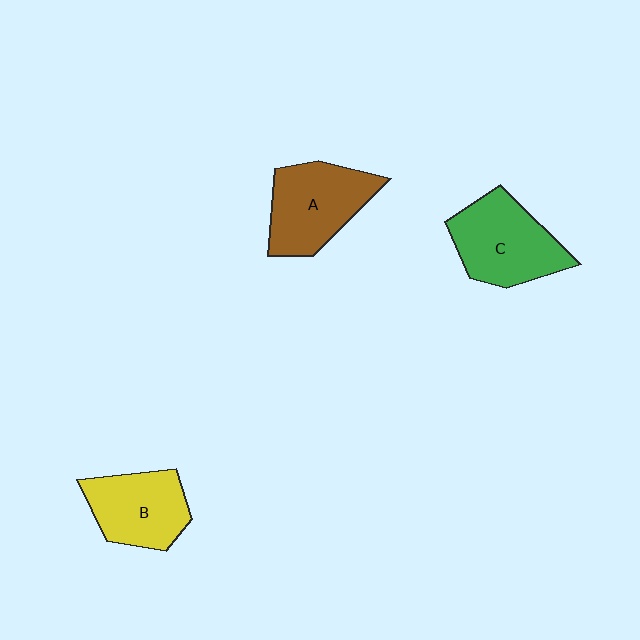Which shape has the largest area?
Shape C (green).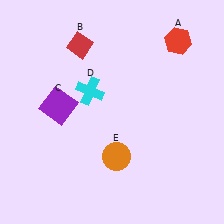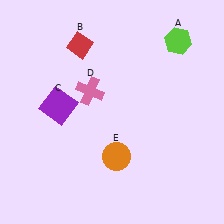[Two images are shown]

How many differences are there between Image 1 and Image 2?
There are 2 differences between the two images.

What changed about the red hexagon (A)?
In Image 1, A is red. In Image 2, it changed to lime.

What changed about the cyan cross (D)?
In Image 1, D is cyan. In Image 2, it changed to pink.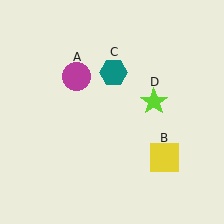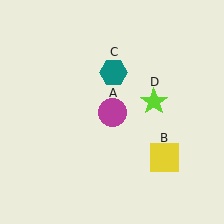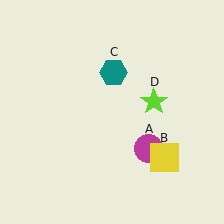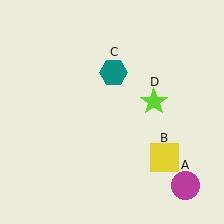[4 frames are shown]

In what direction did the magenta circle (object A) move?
The magenta circle (object A) moved down and to the right.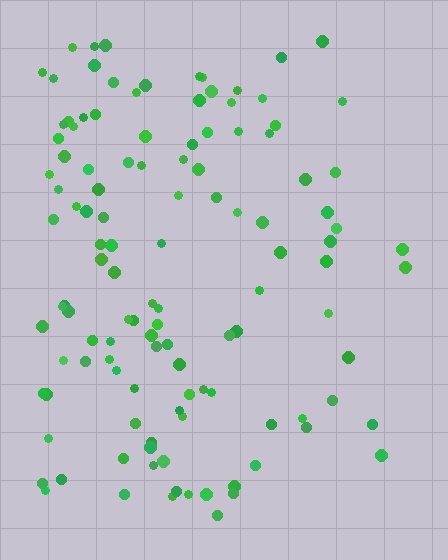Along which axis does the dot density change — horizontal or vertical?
Horizontal.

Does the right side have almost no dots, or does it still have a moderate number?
Still a moderate number, just noticeably fewer than the left.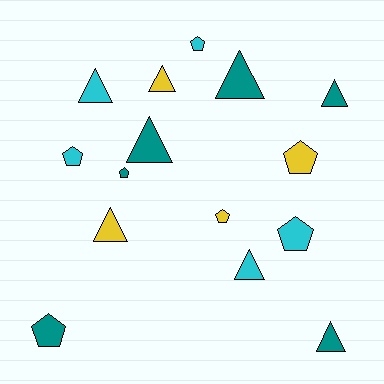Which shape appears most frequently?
Triangle, with 8 objects.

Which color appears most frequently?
Teal, with 6 objects.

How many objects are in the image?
There are 15 objects.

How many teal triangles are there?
There are 4 teal triangles.